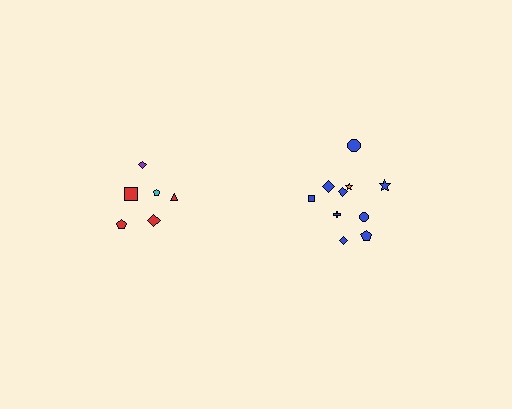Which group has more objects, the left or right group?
The right group.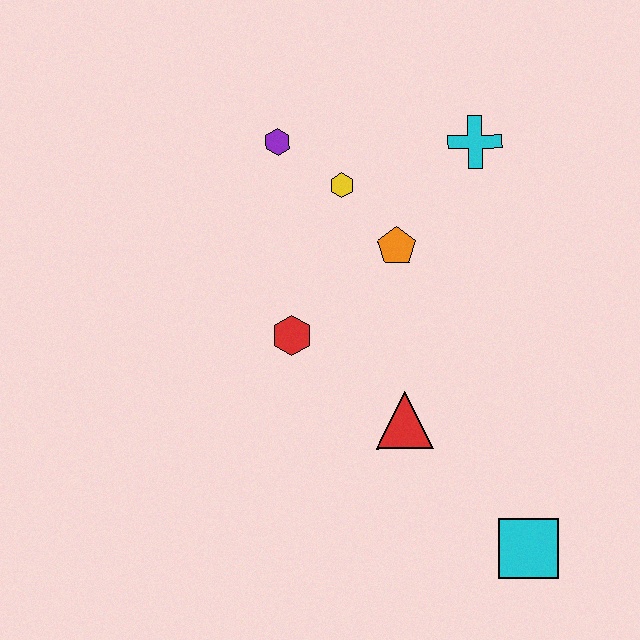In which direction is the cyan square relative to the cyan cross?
The cyan square is below the cyan cross.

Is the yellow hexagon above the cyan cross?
No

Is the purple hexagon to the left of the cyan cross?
Yes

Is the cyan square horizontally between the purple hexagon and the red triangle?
No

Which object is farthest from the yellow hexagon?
The cyan square is farthest from the yellow hexagon.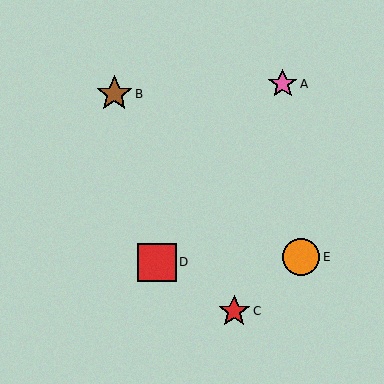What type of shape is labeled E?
Shape E is an orange circle.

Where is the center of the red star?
The center of the red star is at (234, 311).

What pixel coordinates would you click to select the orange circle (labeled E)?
Click at (301, 257) to select the orange circle E.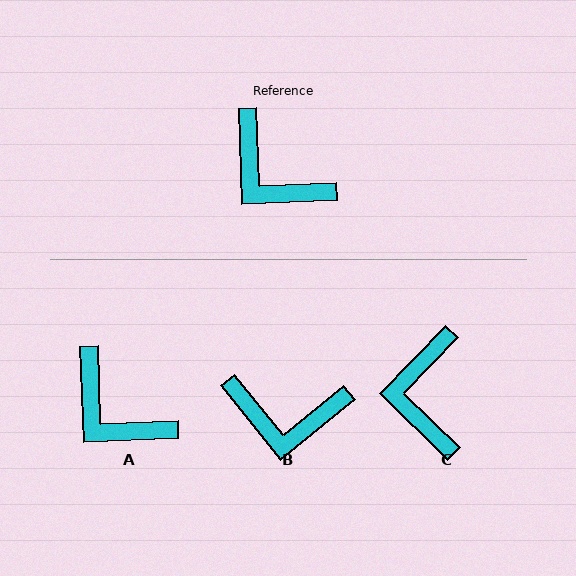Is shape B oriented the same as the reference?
No, it is off by about 37 degrees.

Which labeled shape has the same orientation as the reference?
A.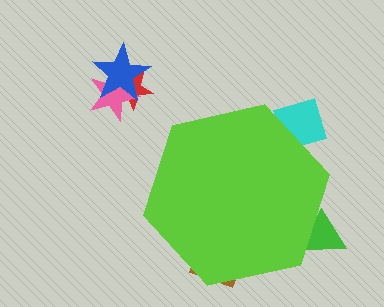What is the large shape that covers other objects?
A lime hexagon.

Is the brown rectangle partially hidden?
Yes, the brown rectangle is partially hidden behind the lime hexagon.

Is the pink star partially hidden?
No, the pink star is fully visible.